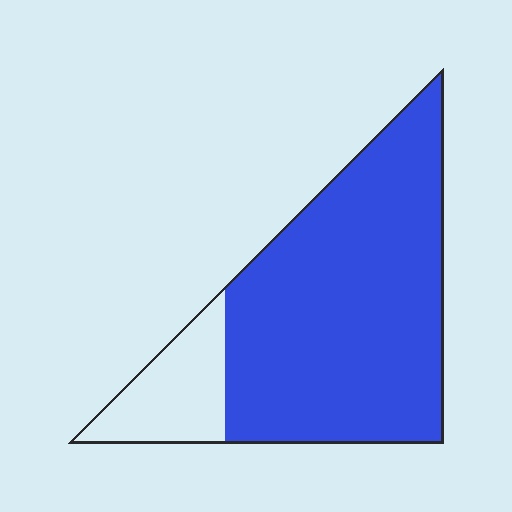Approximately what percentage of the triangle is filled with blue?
Approximately 85%.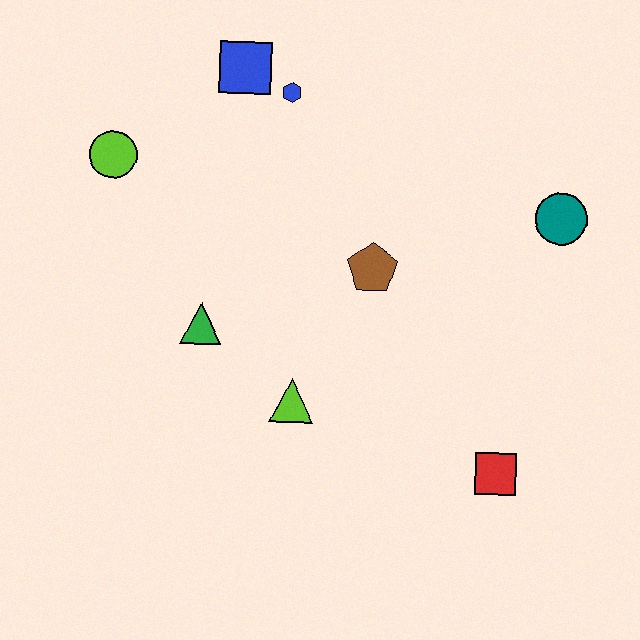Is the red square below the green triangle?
Yes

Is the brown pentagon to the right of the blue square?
Yes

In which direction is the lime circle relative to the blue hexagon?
The lime circle is to the left of the blue hexagon.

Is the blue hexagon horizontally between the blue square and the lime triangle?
Yes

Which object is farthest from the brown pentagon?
The lime circle is farthest from the brown pentagon.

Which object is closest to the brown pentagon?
The lime triangle is closest to the brown pentagon.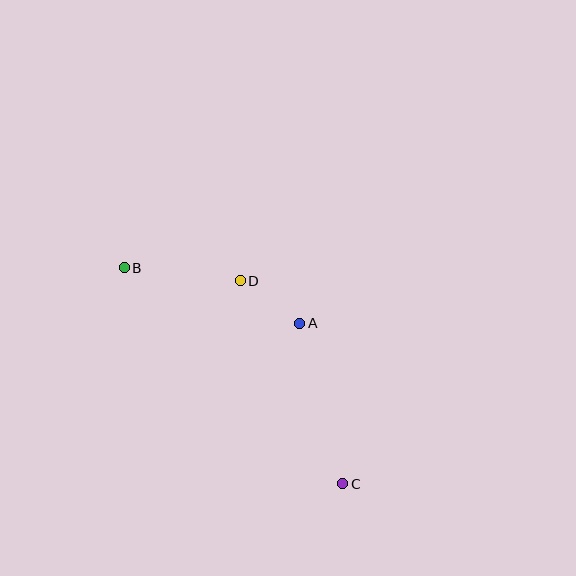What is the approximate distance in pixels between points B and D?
The distance between B and D is approximately 117 pixels.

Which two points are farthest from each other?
Points B and C are farthest from each other.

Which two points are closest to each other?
Points A and D are closest to each other.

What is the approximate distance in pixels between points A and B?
The distance between A and B is approximately 184 pixels.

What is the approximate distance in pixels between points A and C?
The distance between A and C is approximately 166 pixels.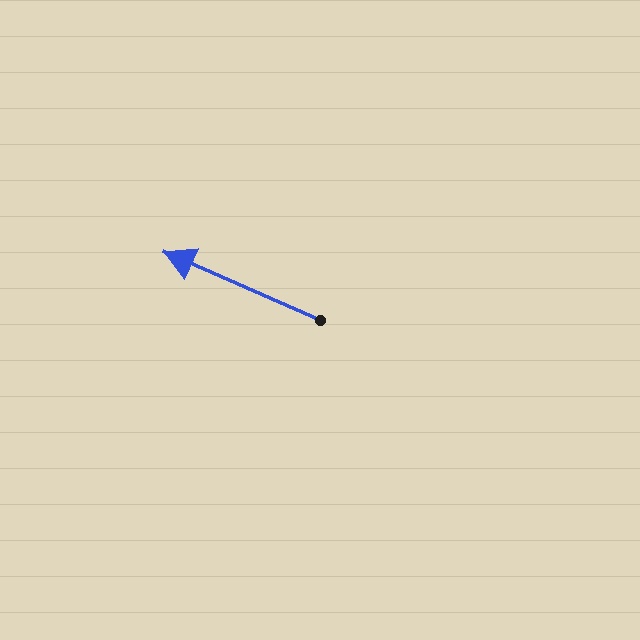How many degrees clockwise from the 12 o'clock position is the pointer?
Approximately 294 degrees.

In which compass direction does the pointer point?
Northwest.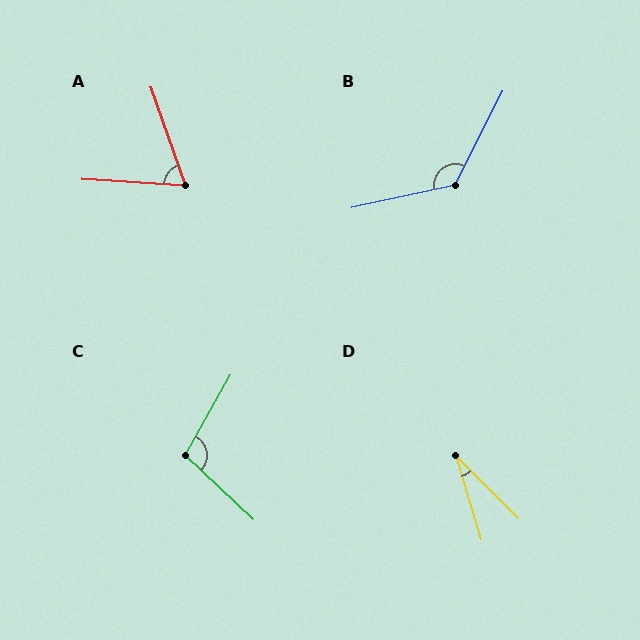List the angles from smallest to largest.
D (29°), A (67°), C (104°), B (129°).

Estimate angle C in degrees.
Approximately 104 degrees.